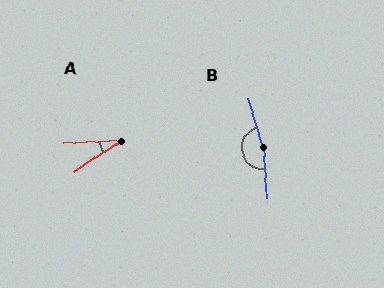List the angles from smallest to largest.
A (31°), B (166°).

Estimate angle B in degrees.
Approximately 166 degrees.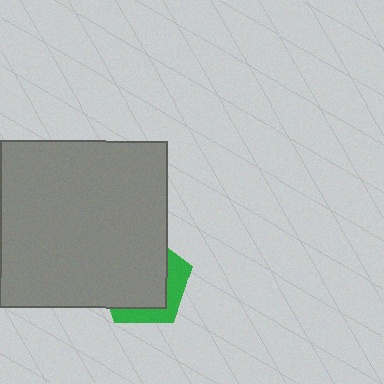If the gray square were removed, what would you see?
You would see the complete green pentagon.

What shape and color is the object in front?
The object in front is a gray square.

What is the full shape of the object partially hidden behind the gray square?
The partially hidden object is a green pentagon.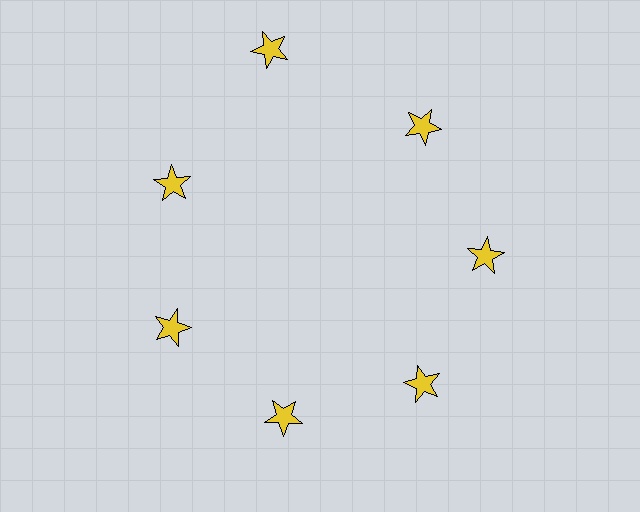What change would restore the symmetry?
The symmetry would be restored by moving it inward, back onto the ring so that all 7 stars sit at equal angles and equal distance from the center.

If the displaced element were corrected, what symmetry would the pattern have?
It would have 7-fold rotational symmetry — the pattern would map onto itself every 51 degrees.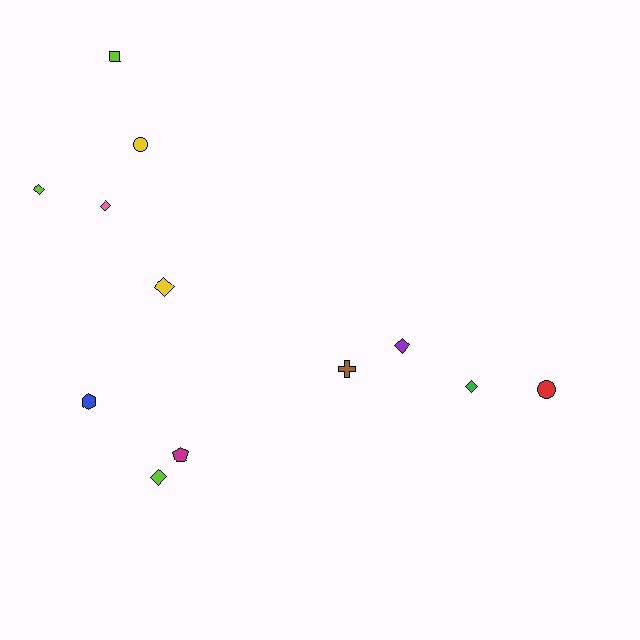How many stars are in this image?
There are no stars.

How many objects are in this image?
There are 12 objects.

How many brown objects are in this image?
There is 1 brown object.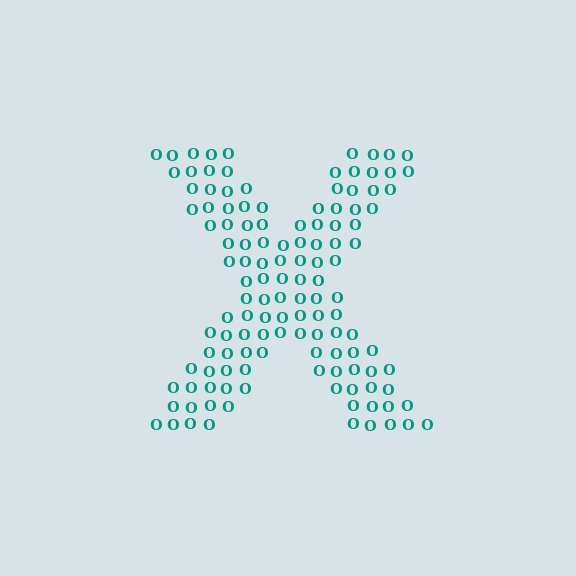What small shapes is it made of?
It is made of small letter O's.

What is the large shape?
The large shape is the letter X.